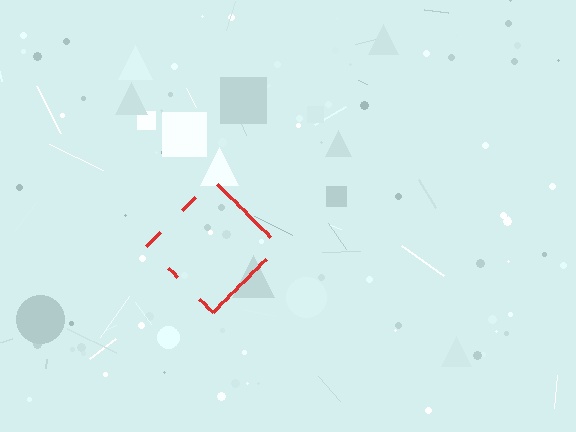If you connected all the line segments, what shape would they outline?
They would outline a diamond.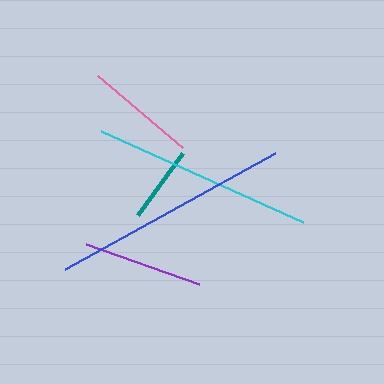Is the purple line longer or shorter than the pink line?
The purple line is longer than the pink line.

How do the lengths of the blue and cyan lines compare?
The blue and cyan lines are approximately the same length.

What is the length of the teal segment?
The teal segment is approximately 76 pixels long.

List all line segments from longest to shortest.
From longest to shortest: blue, cyan, purple, pink, teal.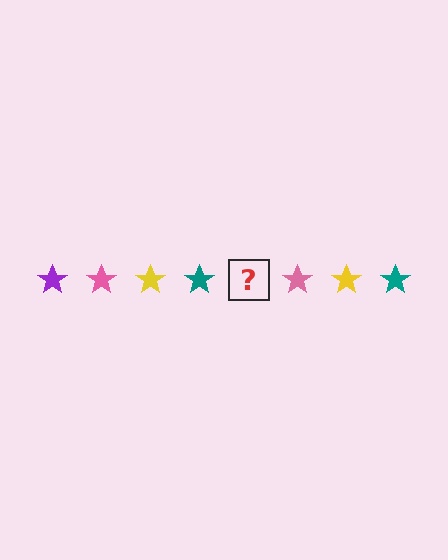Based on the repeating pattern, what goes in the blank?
The blank should be a purple star.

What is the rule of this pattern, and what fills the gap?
The rule is that the pattern cycles through purple, pink, yellow, teal stars. The gap should be filled with a purple star.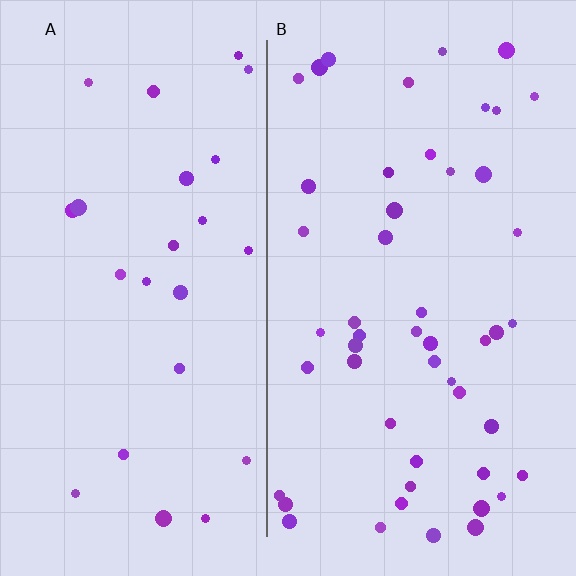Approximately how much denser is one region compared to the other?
Approximately 2.0× — region B over region A.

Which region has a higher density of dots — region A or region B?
B (the right).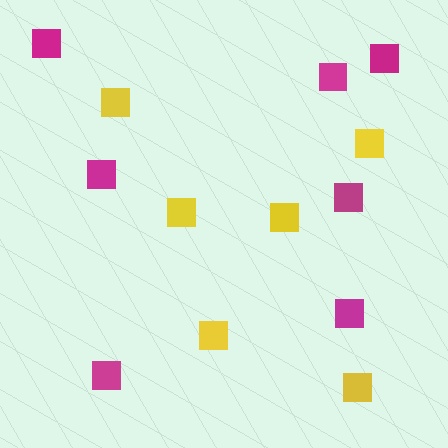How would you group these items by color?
There are 2 groups: one group of yellow squares (6) and one group of magenta squares (7).